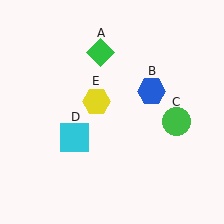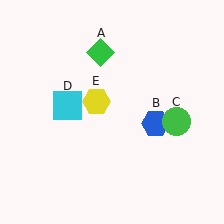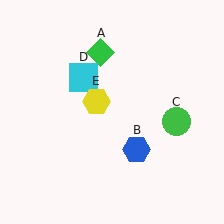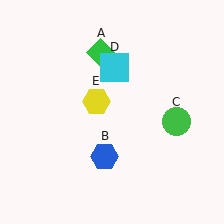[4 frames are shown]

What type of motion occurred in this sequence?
The blue hexagon (object B), cyan square (object D) rotated clockwise around the center of the scene.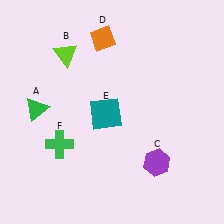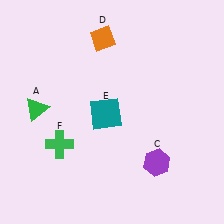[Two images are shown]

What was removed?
The lime triangle (B) was removed in Image 2.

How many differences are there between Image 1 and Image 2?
There is 1 difference between the two images.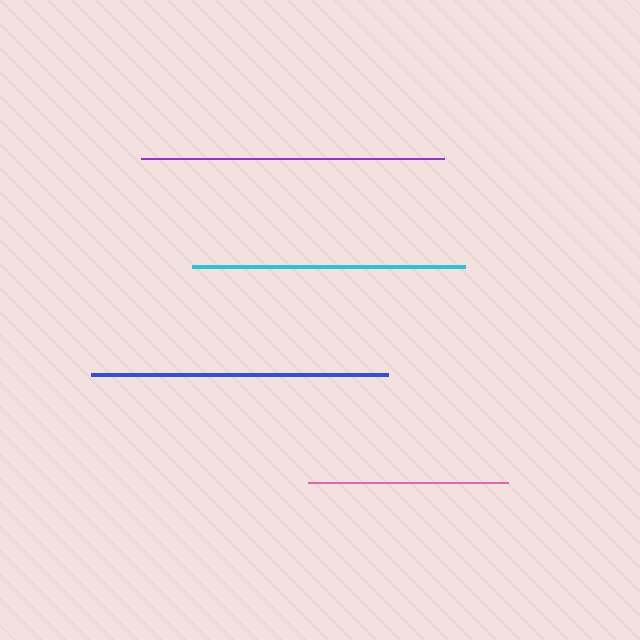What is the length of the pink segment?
The pink segment is approximately 200 pixels long.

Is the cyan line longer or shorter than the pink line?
The cyan line is longer than the pink line.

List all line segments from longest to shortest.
From longest to shortest: purple, blue, cyan, pink.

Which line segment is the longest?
The purple line is the longest at approximately 303 pixels.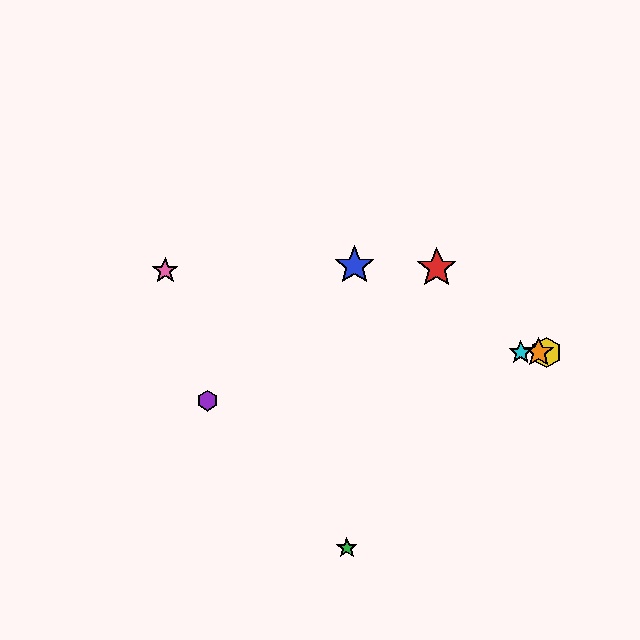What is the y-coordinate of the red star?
The red star is at y≈268.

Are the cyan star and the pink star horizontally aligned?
No, the cyan star is at y≈352 and the pink star is at y≈271.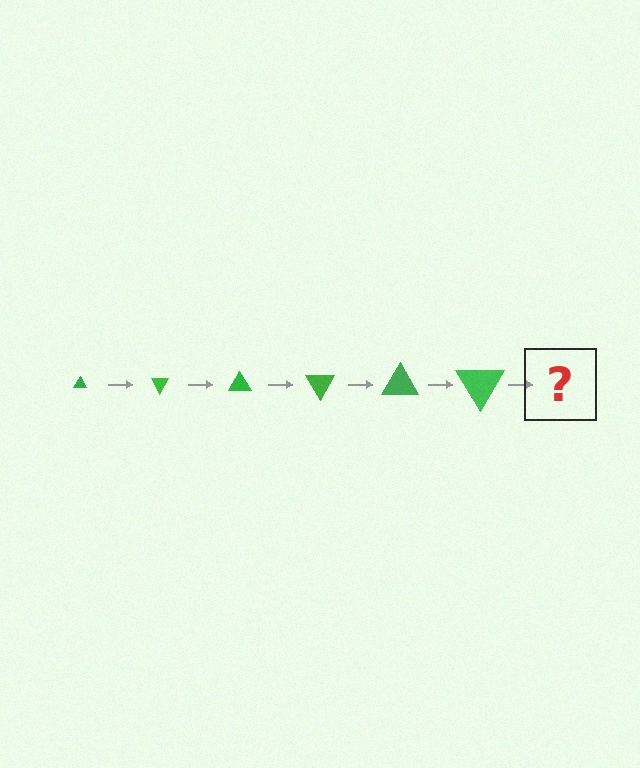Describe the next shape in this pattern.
It should be a triangle, larger than the previous one and rotated 360 degrees from the start.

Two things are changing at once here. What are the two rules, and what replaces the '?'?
The two rules are that the triangle grows larger each step and it rotates 60 degrees each step. The '?' should be a triangle, larger than the previous one and rotated 360 degrees from the start.